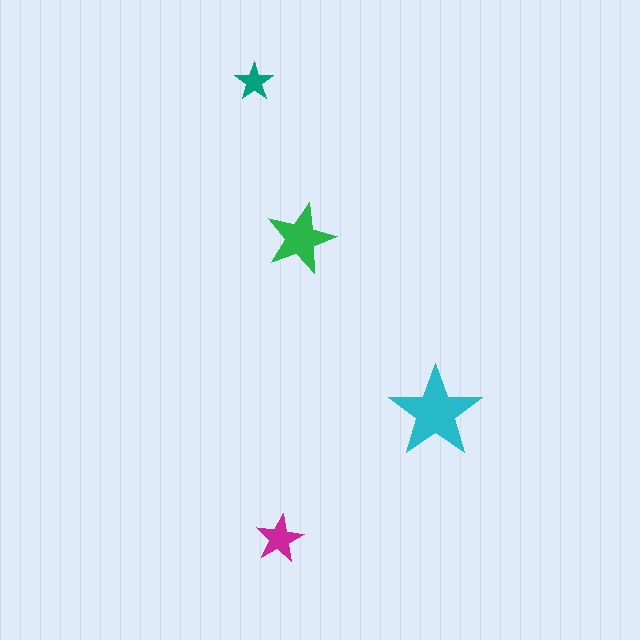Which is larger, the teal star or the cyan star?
The cyan one.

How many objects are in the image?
There are 4 objects in the image.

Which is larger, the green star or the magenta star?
The green one.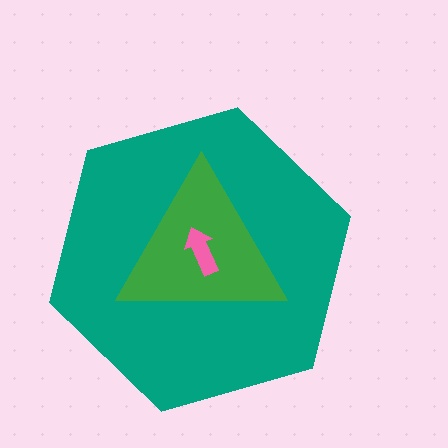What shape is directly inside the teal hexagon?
The green triangle.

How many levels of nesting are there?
3.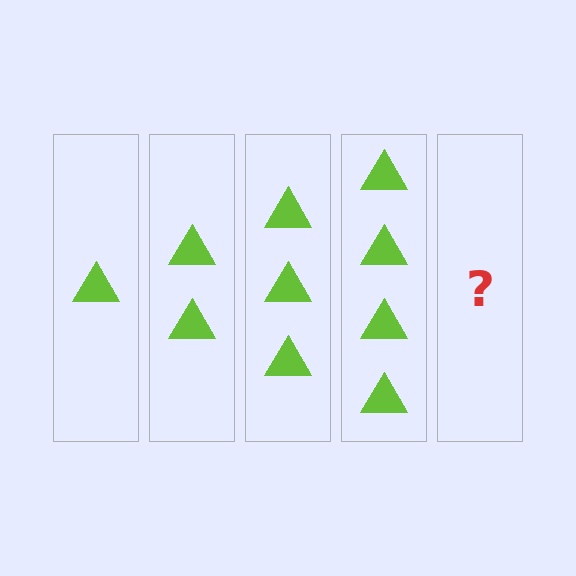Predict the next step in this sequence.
The next step is 5 triangles.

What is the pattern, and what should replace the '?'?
The pattern is that each step adds one more triangle. The '?' should be 5 triangles.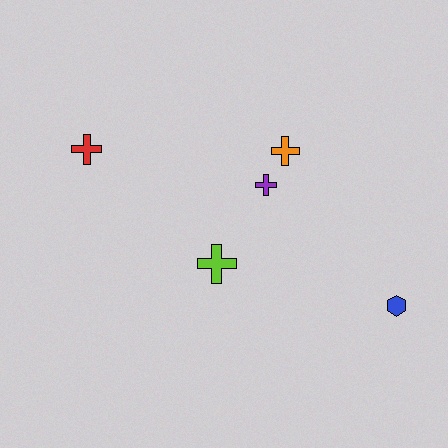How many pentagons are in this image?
There are no pentagons.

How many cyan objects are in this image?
There are no cyan objects.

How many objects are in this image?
There are 5 objects.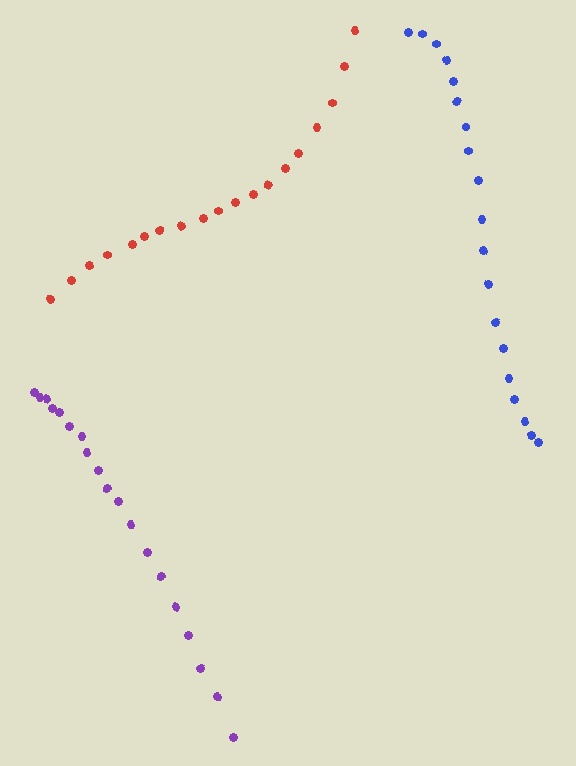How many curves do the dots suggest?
There are 3 distinct paths.